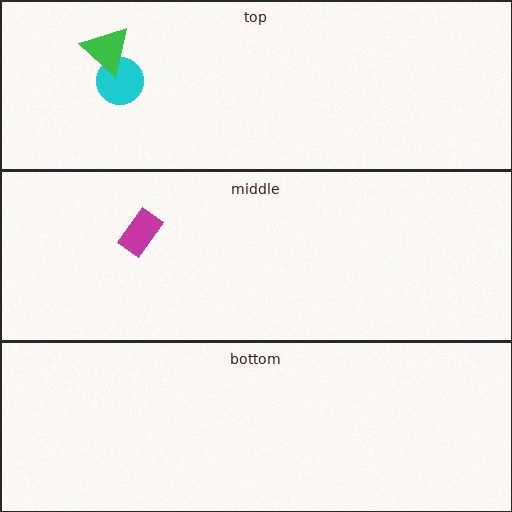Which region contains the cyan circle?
The top region.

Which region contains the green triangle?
The top region.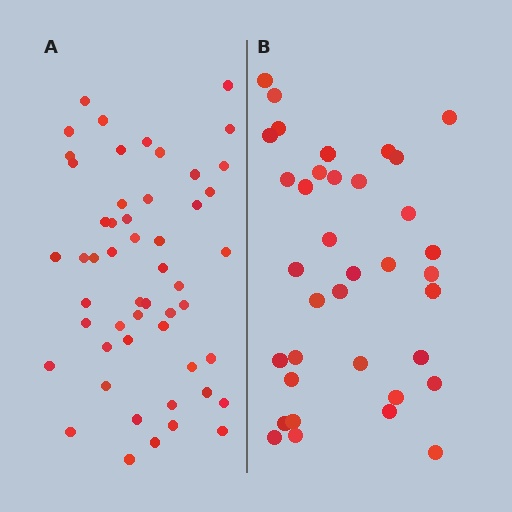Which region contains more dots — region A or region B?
Region A (the left region) has more dots.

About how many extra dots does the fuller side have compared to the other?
Region A has approximately 15 more dots than region B.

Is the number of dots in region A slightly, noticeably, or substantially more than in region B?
Region A has noticeably more, but not dramatically so. The ratio is roughly 1.4 to 1.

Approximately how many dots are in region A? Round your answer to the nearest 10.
About 50 dots. (The exact count is 52, which rounds to 50.)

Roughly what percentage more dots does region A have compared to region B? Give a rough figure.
About 45% more.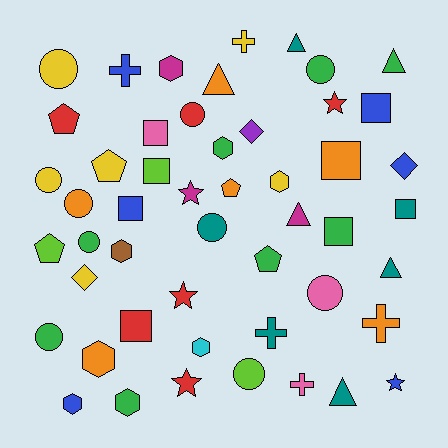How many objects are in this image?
There are 50 objects.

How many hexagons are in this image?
There are 8 hexagons.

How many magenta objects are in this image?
There are 3 magenta objects.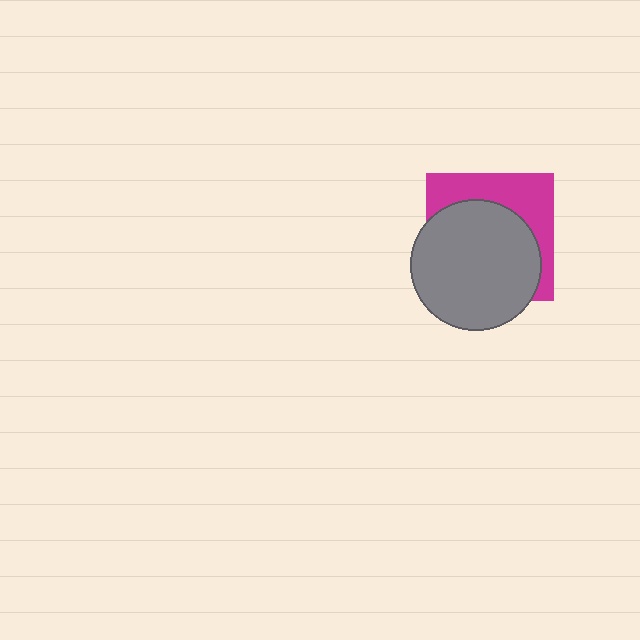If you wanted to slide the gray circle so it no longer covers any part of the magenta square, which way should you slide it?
Slide it toward the lower-left — that is the most direct way to separate the two shapes.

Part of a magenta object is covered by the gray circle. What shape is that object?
It is a square.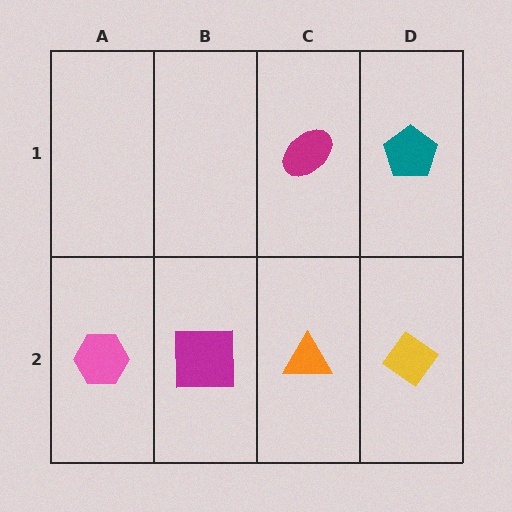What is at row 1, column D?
A teal pentagon.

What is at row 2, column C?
An orange triangle.